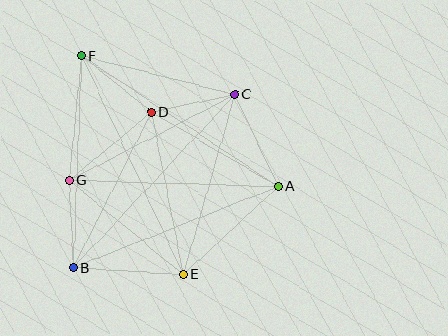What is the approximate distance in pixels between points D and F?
The distance between D and F is approximately 89 pixels.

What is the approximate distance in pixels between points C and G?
The distance between C and G is approximately 187 pixels.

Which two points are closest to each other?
Points C and D are closest to each other.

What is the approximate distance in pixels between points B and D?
The distance between B and D is approximately 174 pixels.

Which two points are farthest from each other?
Points E and F are farthest from each other.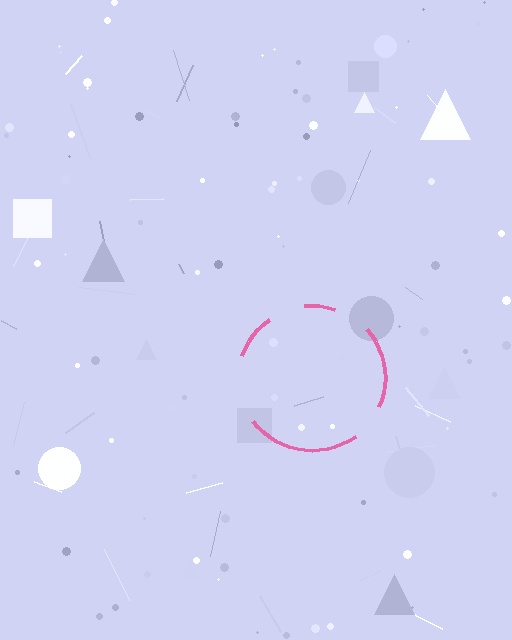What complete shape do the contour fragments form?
The contour fragments form a circle.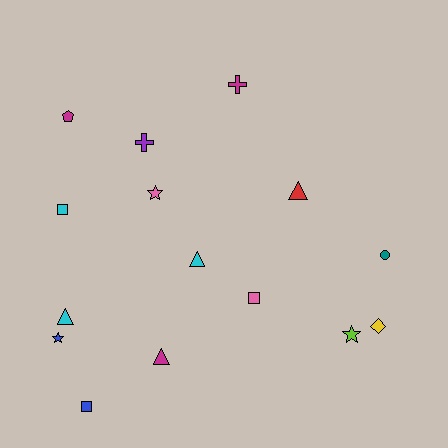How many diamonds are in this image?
There is 1 diamond.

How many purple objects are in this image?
There is 1 purple object.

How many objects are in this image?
There are 15 objects.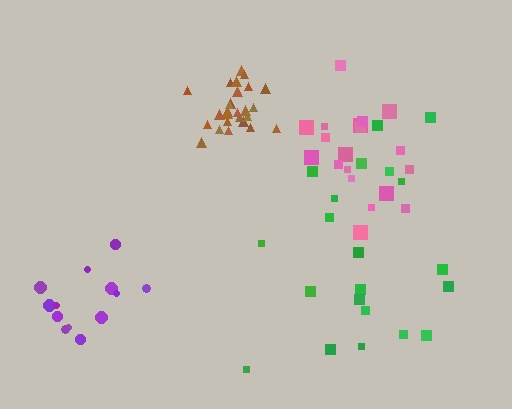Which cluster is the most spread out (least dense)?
Green.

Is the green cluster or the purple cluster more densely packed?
Purple.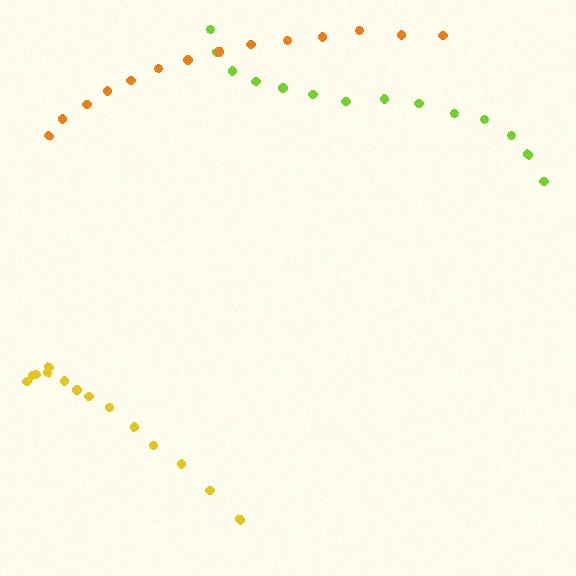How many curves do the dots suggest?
There are 3 distinct paths.